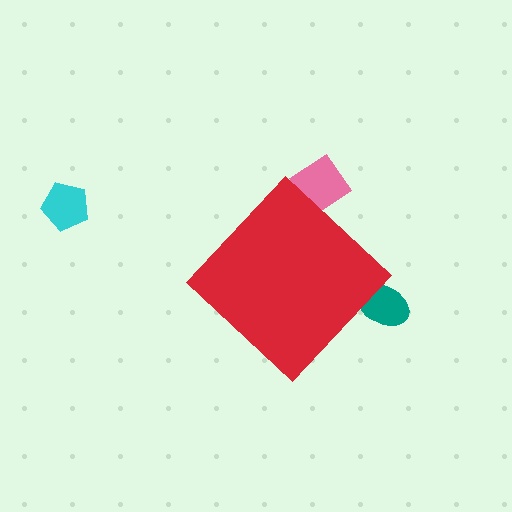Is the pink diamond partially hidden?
Yes, the pink diamond is partially hidden behind the red diamond.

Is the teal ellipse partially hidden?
Yes, the teal ellipse is partially hidden behind the red diamond.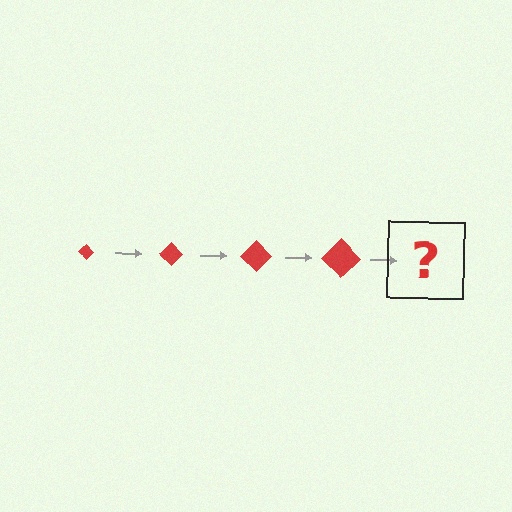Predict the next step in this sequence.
The next step is a red diamond, larger than the previous one.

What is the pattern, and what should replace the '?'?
The pattern is that the diamond gets progressively larger each step. The '?' should be a red diamond, larger than the previous one.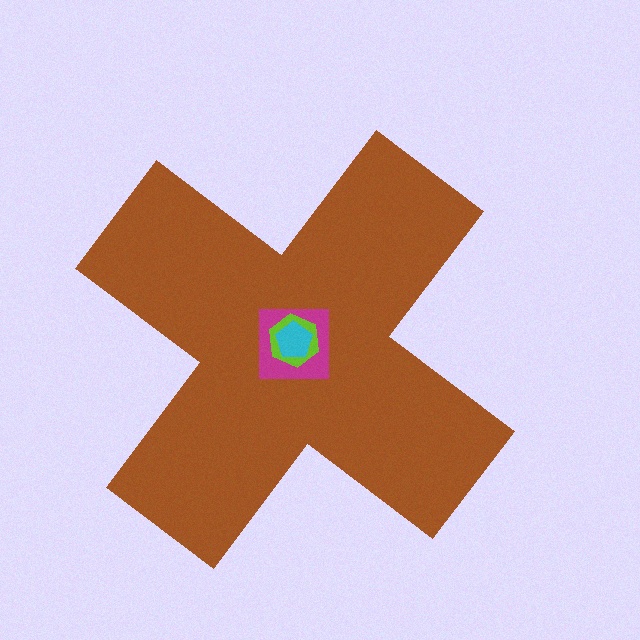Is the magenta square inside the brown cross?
Yes.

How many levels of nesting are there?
4.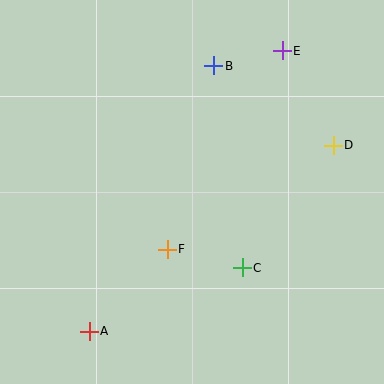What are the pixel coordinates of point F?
Point F is at (167, 249).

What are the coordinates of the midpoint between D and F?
The midpoint between D and F is at (250, 197).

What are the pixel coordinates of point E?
Point E is at (282, 51).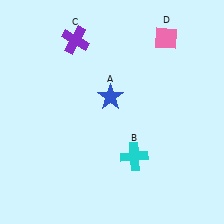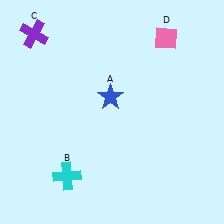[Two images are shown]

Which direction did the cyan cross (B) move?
The cyan cross (B) moved left.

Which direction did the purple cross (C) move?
The purple cross (C) moved left.